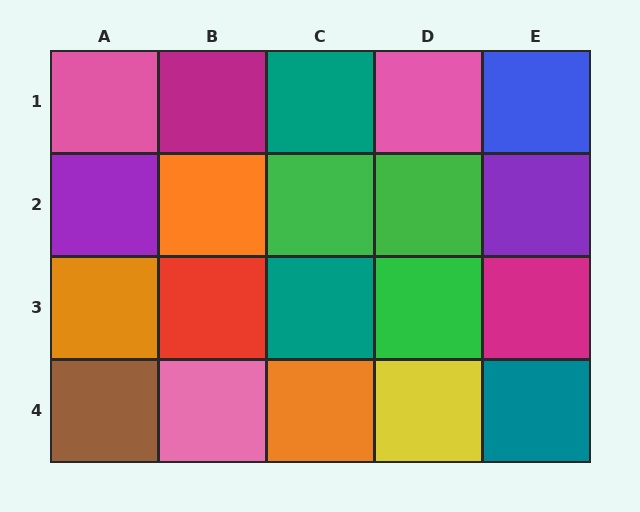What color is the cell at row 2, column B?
Orange.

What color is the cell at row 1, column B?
Magenta.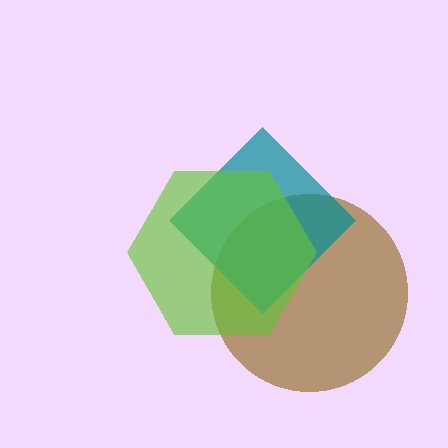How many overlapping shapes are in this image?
There are 3 overlapping shapes in the image.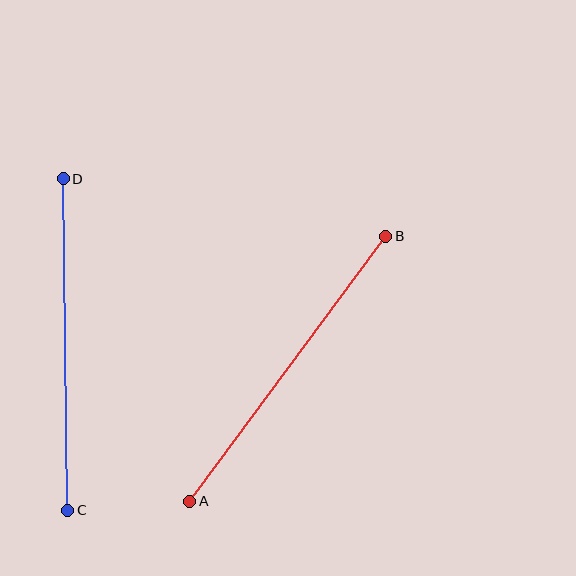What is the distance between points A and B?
The distance is approximately 329 pixels.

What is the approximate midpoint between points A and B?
The midpoint is at approximately (288, 369) pixels.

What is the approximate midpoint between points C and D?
The midpoint is at approximately (66, 345) pixels.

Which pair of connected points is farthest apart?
Points C and D are farthest apart.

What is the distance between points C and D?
The distance is approximately 332 pixels.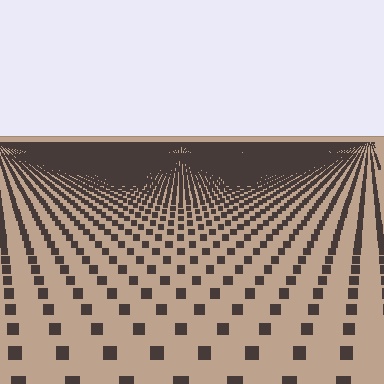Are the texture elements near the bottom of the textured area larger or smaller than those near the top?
Larger. Near the bottom, elements are closer to the viewer and appear at a bigger on-screen size.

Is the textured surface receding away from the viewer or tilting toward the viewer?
The surface is receding away from the viewer. Texture elements get smaller and denser toward the top.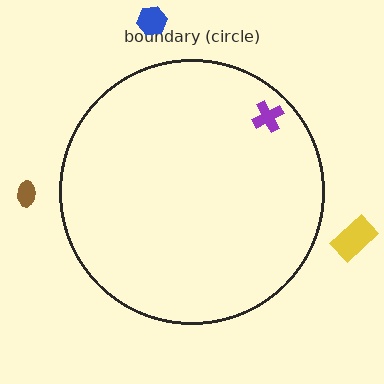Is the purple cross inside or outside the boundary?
Inside.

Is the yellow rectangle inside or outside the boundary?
Outside.